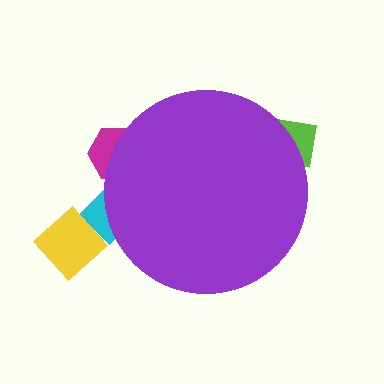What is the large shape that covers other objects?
A purple circle.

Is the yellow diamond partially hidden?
No, the yellow diamond is fully visible.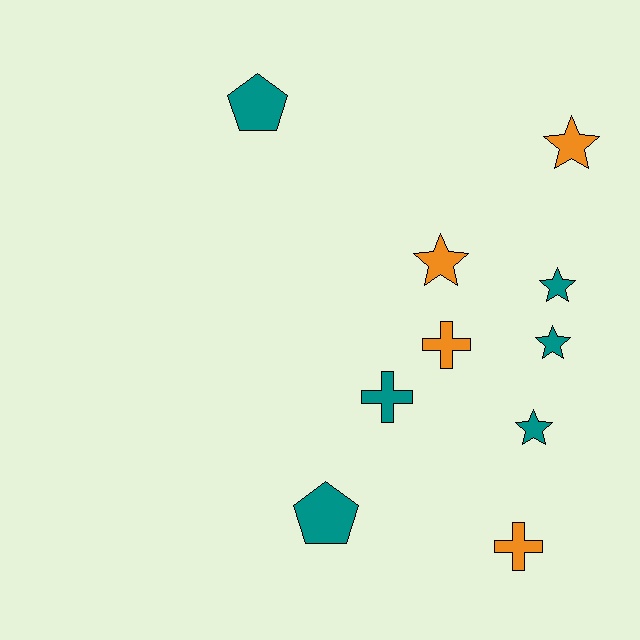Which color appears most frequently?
Teal, with 6 objects.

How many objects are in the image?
There are 10 objects.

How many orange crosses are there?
There are 2 orange crosses.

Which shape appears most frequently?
Star, with 5 objects.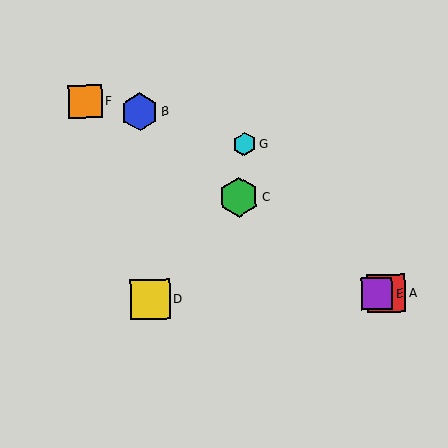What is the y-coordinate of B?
Object B is at y≈112.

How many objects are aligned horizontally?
3 objects (A, D, E) are aligned horizontally.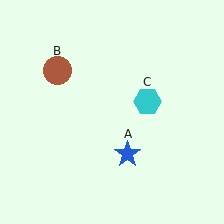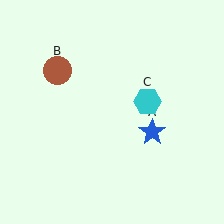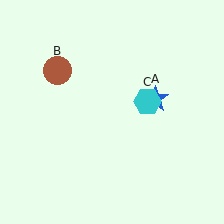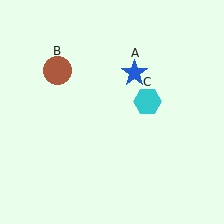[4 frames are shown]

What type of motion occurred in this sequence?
The blue star (object A) rotated counterclockwise around the center of the scene.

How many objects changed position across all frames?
1 object changed position: blue star (object A).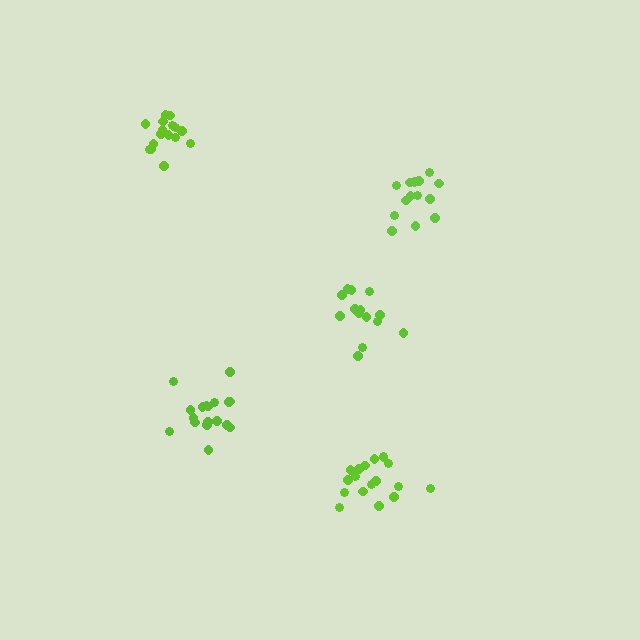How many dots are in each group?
Group 1: 16 dots, Group 2: 18 dots, Group 3: 14 dots, Group 4: 14 dots, Group 5: 18 dots (80 total).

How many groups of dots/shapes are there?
There are 5 groups.